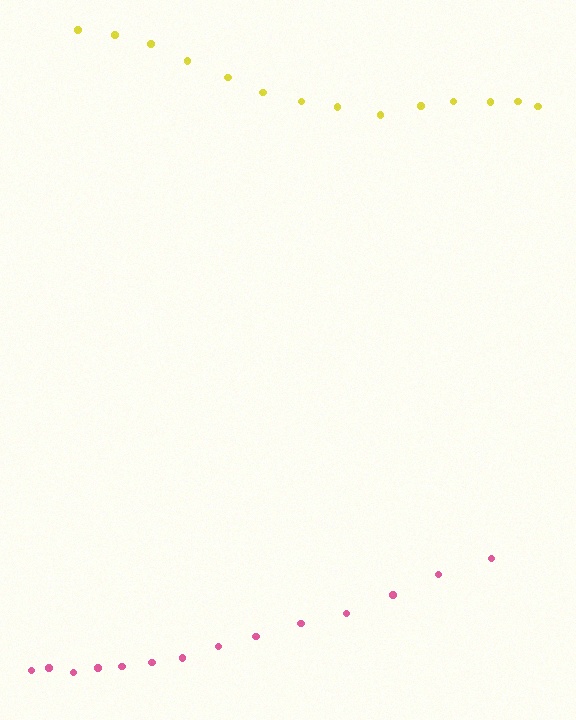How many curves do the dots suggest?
There are 2 distinct paths.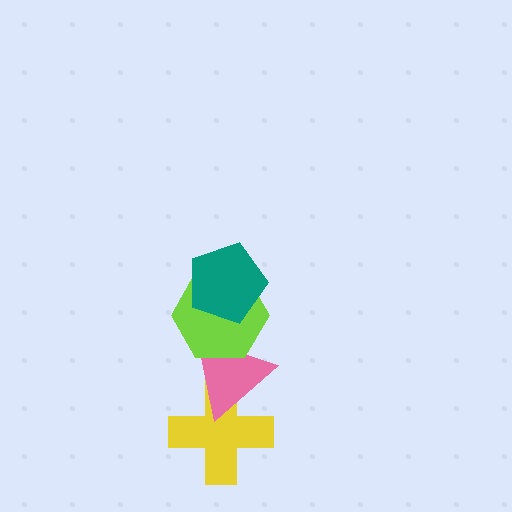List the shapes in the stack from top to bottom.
From top to bottom: the teal pentagon, the lime hexagon, the pink triangle, the yellow cross.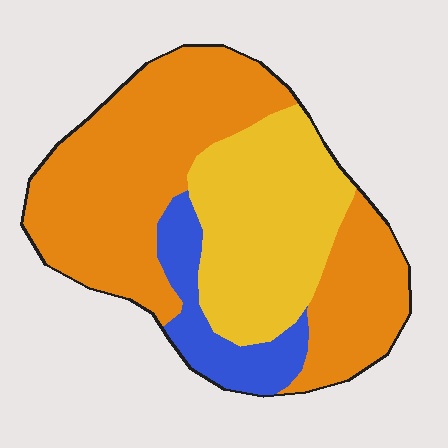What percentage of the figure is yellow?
Yellow takes up between a sixth and a third of the figure.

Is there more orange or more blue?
Orange.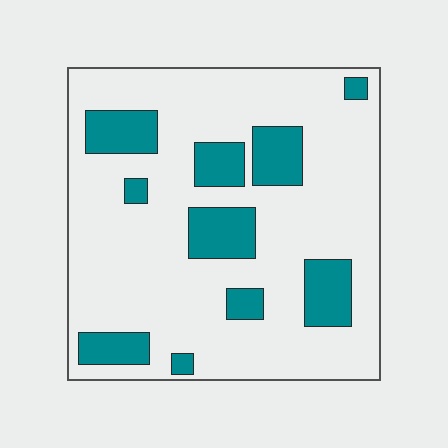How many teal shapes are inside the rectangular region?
10.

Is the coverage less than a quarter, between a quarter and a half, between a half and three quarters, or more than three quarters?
Less than a quarter.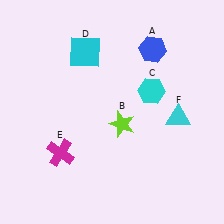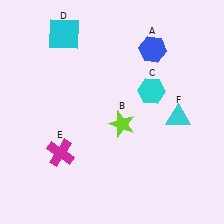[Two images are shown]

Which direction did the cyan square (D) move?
The cyan square (D) moved left.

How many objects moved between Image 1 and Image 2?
1 object moved between the two images.